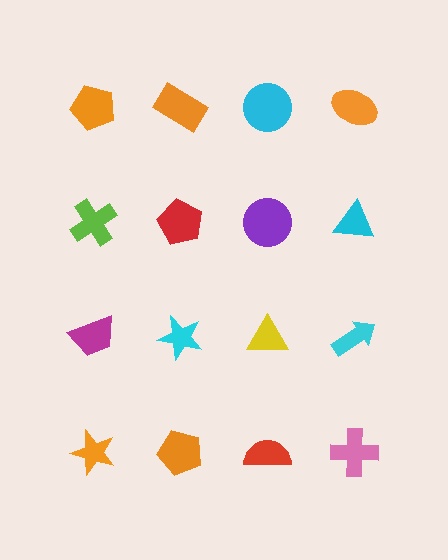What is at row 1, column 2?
An orange rectangle.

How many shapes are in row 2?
4 shapes.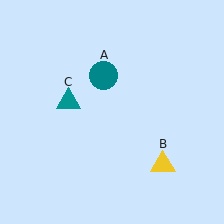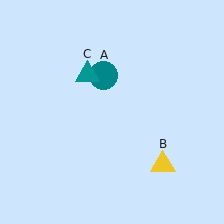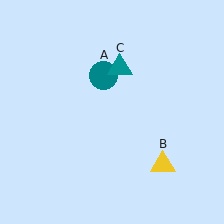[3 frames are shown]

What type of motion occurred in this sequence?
The teal triangle (object C) rotated clockwise around the center of the scene.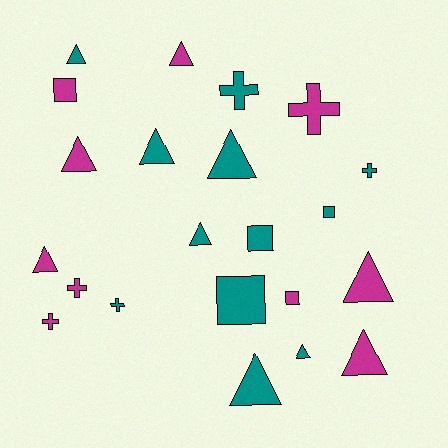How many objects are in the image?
There are 22 objects.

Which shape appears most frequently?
Triangle, with 11 objects.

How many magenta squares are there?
There are 2 magenta squares.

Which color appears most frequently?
Teal, with 12 objects.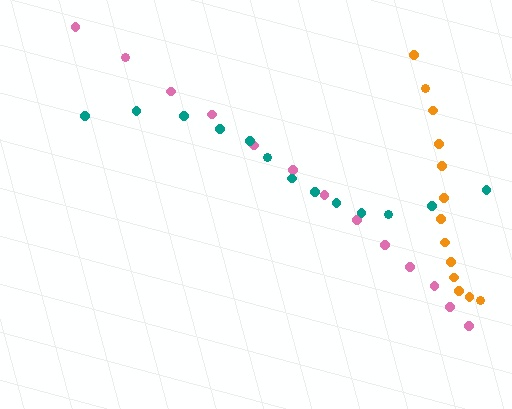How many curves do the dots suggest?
There are 3 distinct paths.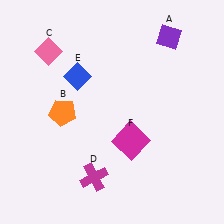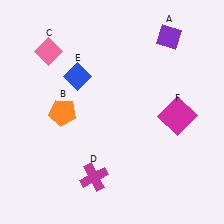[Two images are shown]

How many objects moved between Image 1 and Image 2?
1 object moved between the two images.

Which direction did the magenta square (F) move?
The magenta square (F) moved right.